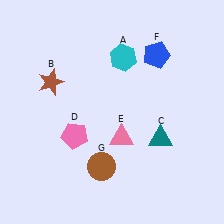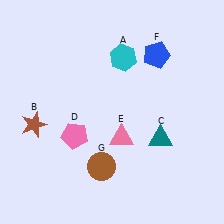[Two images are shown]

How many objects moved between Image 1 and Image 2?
1 object moved between the two images.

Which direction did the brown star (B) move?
The brown star (B) moved down.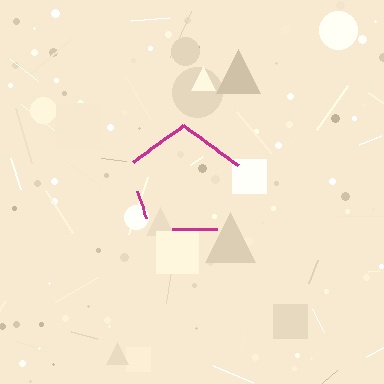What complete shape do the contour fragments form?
The contour fragments form a pentagon.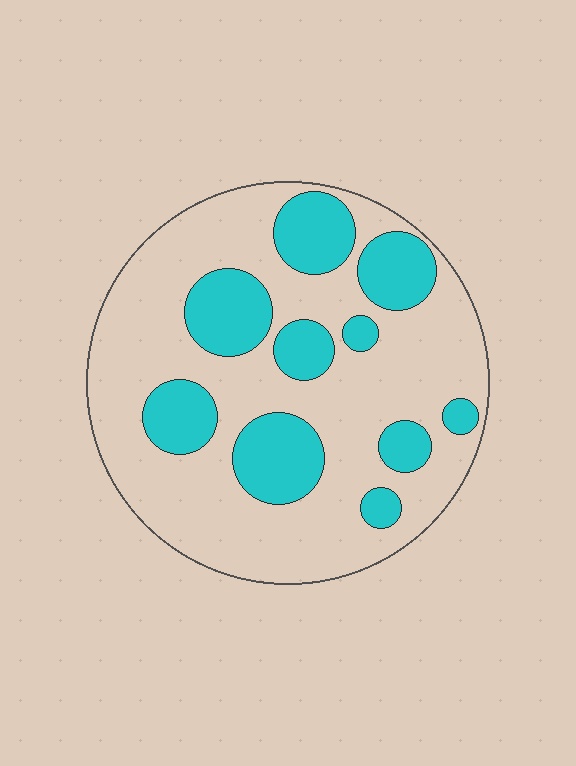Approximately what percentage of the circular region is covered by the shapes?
Approximately 30%.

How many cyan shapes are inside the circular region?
10.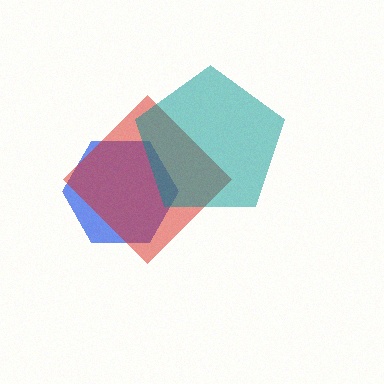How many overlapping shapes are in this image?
There are 3 overlapping shapes in the image.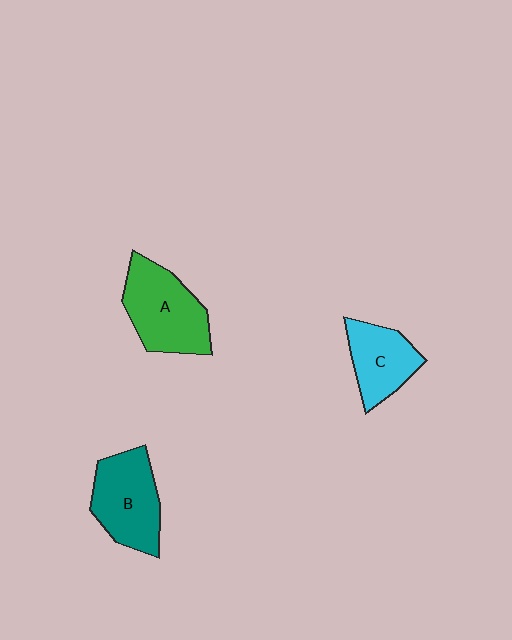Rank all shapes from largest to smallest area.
From largest to smallest: A (green), B (teal), C (cyan).